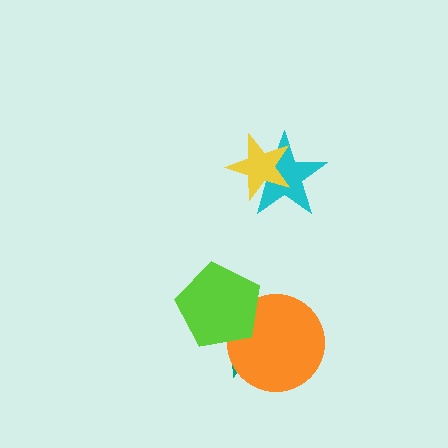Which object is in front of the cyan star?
The yellow star is in front of the cyan star.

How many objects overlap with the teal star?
2 objects overlap with the teal star.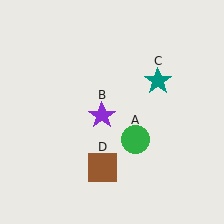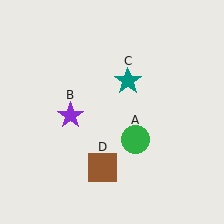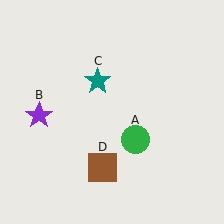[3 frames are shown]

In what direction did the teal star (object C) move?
The teal star (object C) moved left.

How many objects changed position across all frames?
2 objects changed position: purple star (object B), teal star (object C).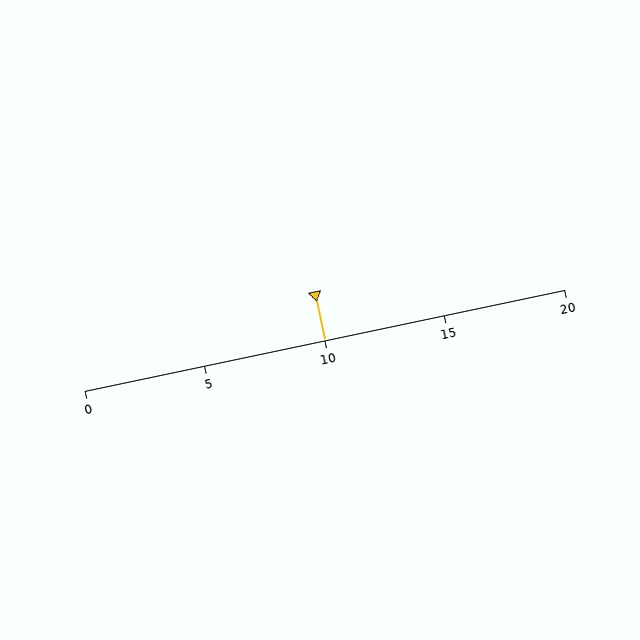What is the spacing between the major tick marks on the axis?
The major ticks are spaced 5 apart.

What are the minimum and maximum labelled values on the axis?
The axis runs from 0 to 20.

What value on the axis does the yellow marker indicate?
The marker indicates approximately 10.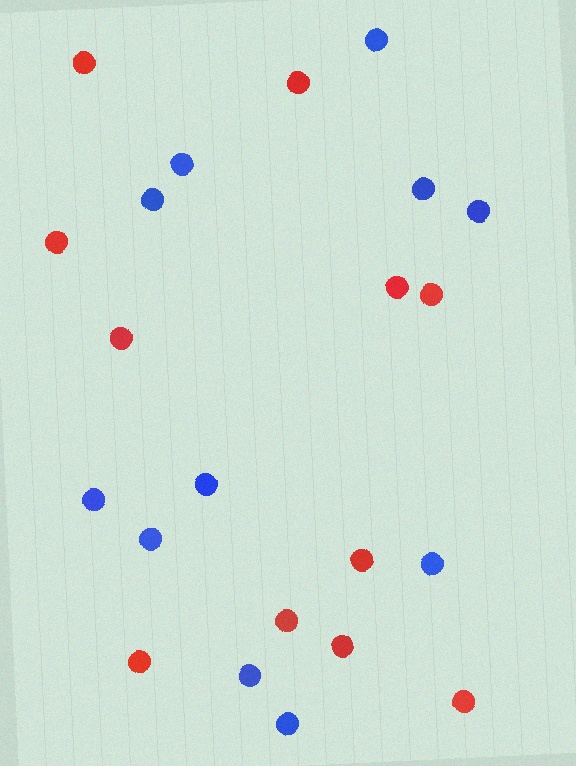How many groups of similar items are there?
There are 2 groups: one group of red circles (11) and one group of blue circles (11).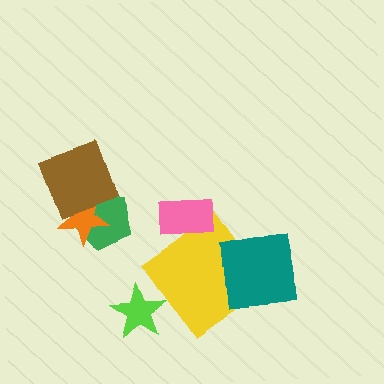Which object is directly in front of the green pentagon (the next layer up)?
The orange star is directly in front of the green pentagon.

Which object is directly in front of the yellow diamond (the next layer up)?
The pink rectangle is directly in front of the yellow diamond.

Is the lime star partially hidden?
No, no other shape covers it.